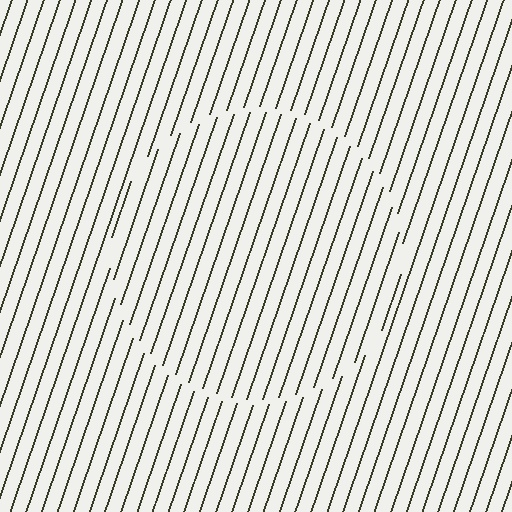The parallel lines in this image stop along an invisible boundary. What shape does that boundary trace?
An illusory circle. The interior of the shape contains the same grating, shifted by half a period — the contour is defined by the phase discontinuity where line-ends from the inner and outer gratings abut.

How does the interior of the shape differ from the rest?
The interior of the shape contains the same grating, shifted by half a period — the contour is defined by the phase discontinuity where line-ends from the inner and outer gratings abut.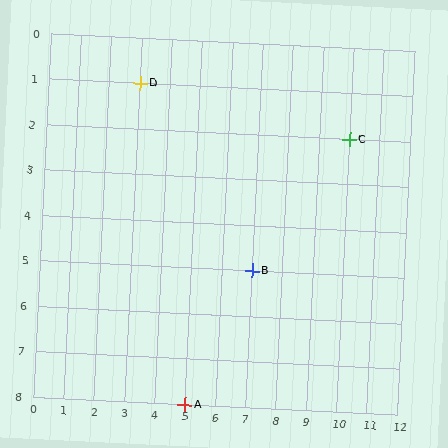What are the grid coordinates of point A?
Point A is at grid coordinates (5, 8).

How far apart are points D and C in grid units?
Points D and C are 7 columns and 1 row apart (about 7.1 grid units diagonally).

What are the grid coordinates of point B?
Point B is at grid coordinates (7, 5).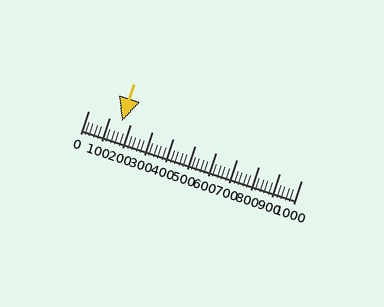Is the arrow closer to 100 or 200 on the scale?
The arrow is closer to 200.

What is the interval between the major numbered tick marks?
The major tick marks are spaced 100 units apart.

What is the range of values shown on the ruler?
The ruler shows values from 0 to 1000.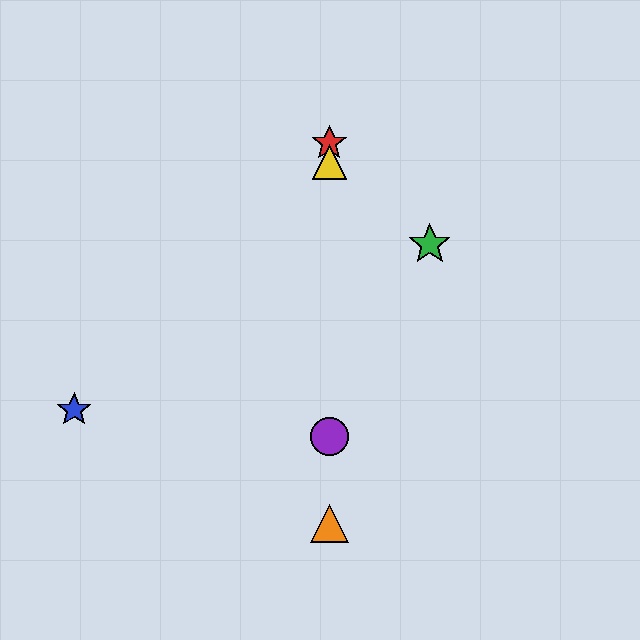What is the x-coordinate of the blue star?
The blue star is at x≈74.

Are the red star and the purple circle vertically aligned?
Yes, both are at x≈329.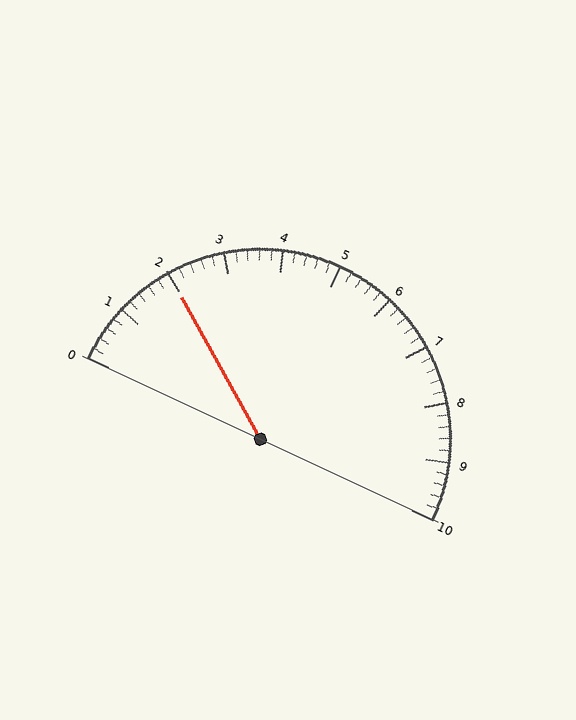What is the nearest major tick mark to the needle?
The nearest major tick mark is 2.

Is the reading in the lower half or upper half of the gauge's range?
The reading is in the lower half of the range (0 to 10).